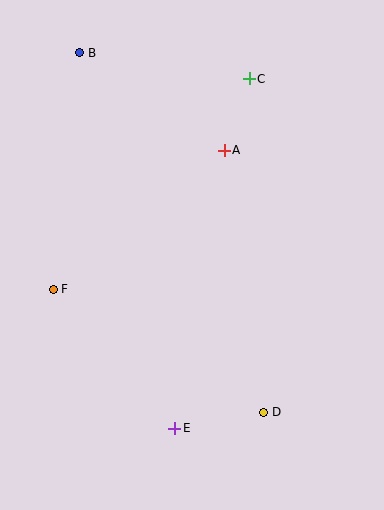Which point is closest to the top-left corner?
Point B is closest to the top-left corner.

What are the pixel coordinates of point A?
Point A is at (224, 150).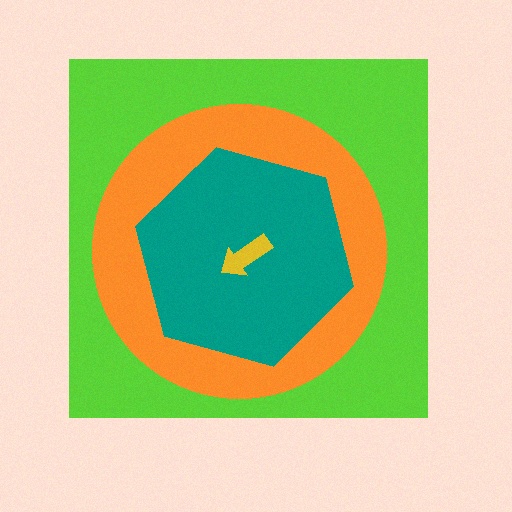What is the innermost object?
The yellow arrow.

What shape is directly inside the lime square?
The orange circle.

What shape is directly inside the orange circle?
The teal hexagon.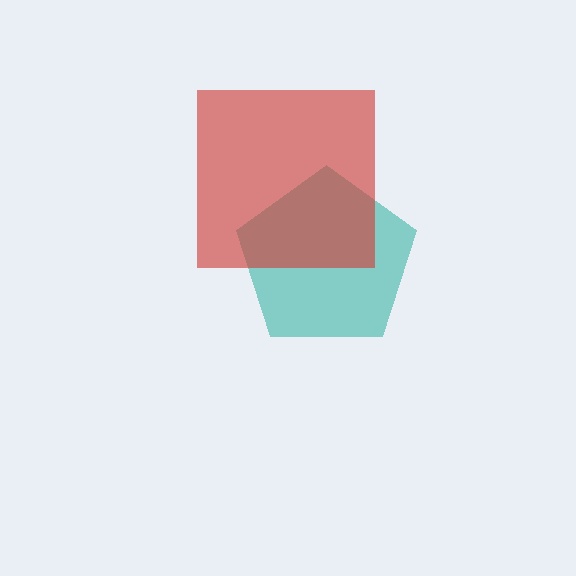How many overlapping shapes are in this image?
There are 2 overlapping shapes in the image.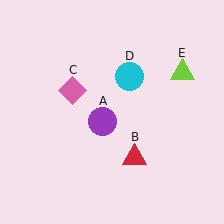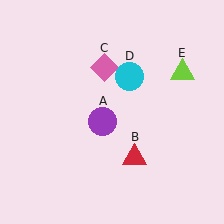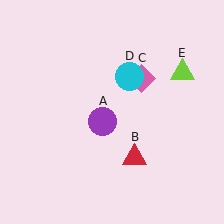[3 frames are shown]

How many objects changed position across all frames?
1 object changed position: pink diamond (object C).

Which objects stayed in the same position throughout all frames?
Purple circle (object A) and red triangle (object B) and cyan circle (object D) and lime triangle (object E) remained stationary.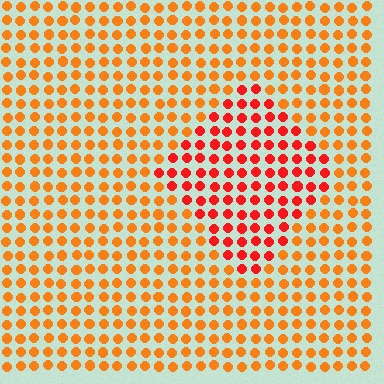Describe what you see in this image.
The image is filled with small orange elements in a uniform arrangement. A diamond-shaped region is visible where the elements are tinted to a slightly different hue, forming a subtle color boundary.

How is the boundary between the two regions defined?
The boundary is defined purely by a slight shift in hue (about 30 degrees). Spacing, size, and orientation are identical on both sides.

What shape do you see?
I see a diamond.